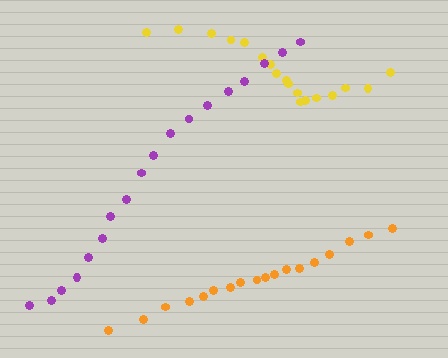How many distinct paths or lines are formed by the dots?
There are 3 distinct paths.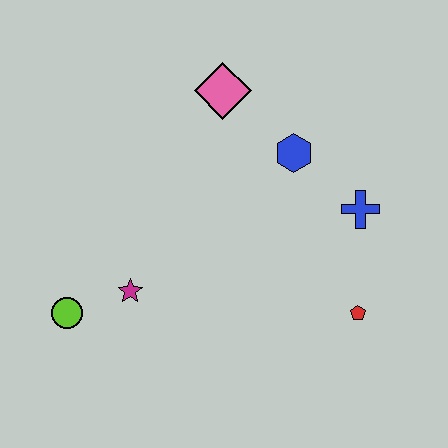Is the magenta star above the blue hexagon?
No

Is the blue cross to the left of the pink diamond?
No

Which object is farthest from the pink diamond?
The lime circle is farthest from the pink diamond.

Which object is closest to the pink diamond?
The blue hexagon is closest to the pink diamond.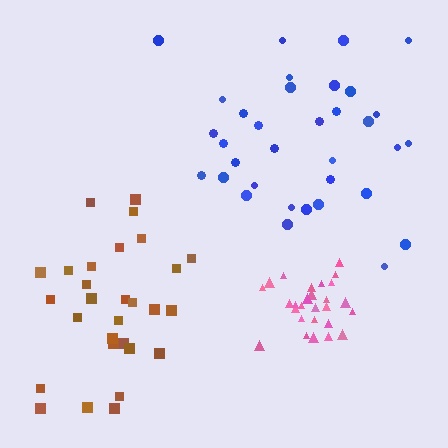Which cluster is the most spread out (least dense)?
Brown.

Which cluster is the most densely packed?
Pink.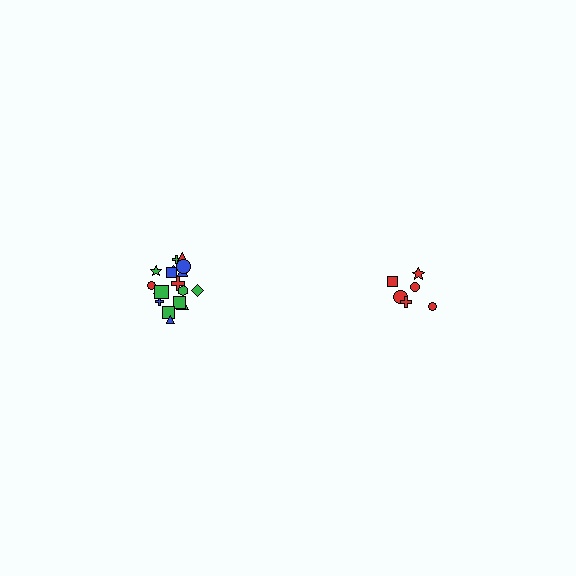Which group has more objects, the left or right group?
The left group.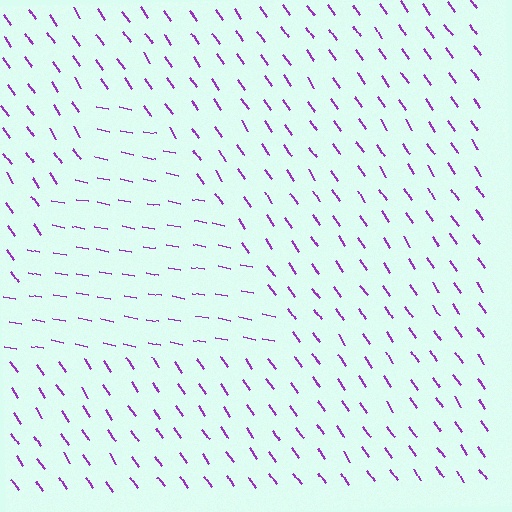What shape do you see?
I see a triangle.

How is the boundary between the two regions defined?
The boundary is defined purely by a change in line orientation (approximately 45 degrees difference). All lines are the same color and thickness.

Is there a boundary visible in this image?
Yes, there is a texture boundary formed by a change in line orientation.